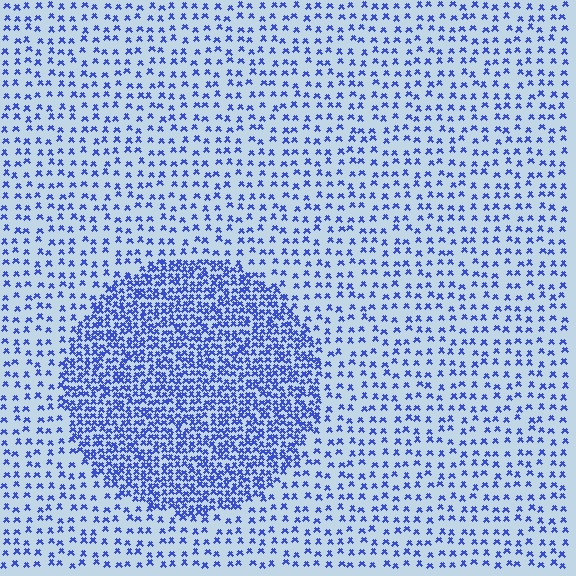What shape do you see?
I see a circle.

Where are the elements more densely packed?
The elements are more densely packed inside the circle boundary.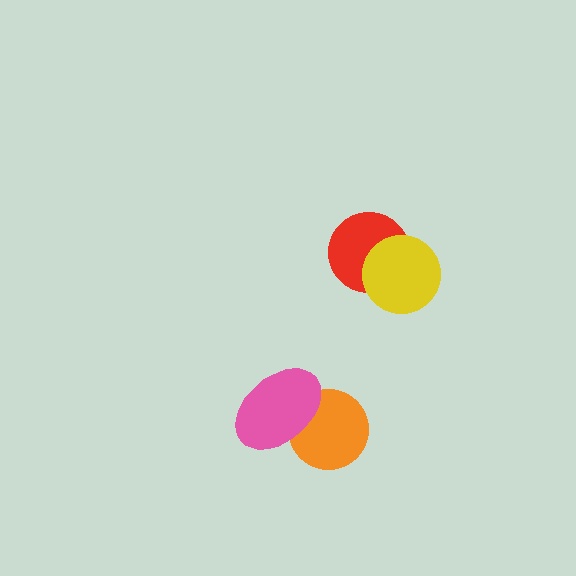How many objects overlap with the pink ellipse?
1 object overlaps with the pink ellipse.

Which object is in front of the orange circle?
The pink ellipse is in front of the orange circle.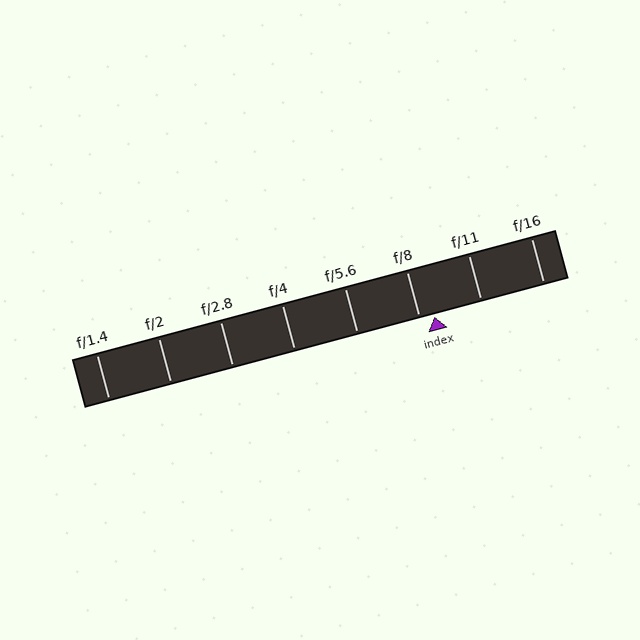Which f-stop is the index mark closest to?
The index mark is closest to f/8.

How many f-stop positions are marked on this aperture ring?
There are 8 f-stop positions marked.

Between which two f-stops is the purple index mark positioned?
The index mark is between f/8 and f/11.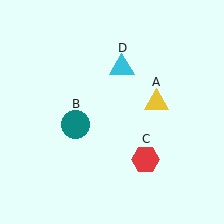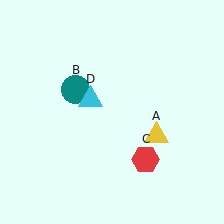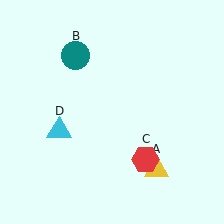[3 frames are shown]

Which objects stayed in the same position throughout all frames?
Red hexagon (object C) remained stationary.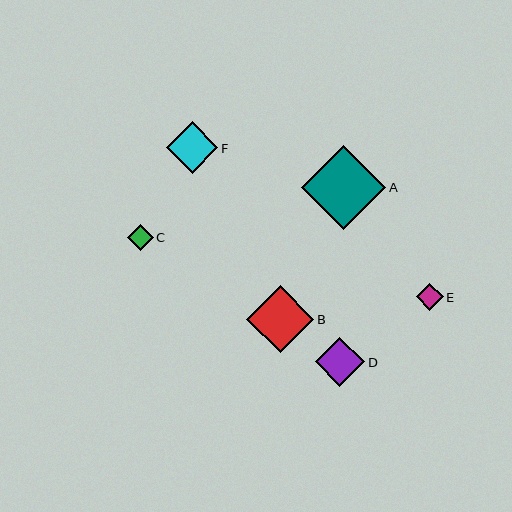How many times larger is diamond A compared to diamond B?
Diamond A is approximately 1.3 times the size of diamond B.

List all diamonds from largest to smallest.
From largest to smallest: A, B, F, D, E, C.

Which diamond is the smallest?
Diamond C is the smallest with a size of approximately 26 pixels.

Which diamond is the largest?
Diamond A is the largest with a size of approximately 84 pixels.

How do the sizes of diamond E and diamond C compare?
Diamond E and diamond C are approximately the same size.